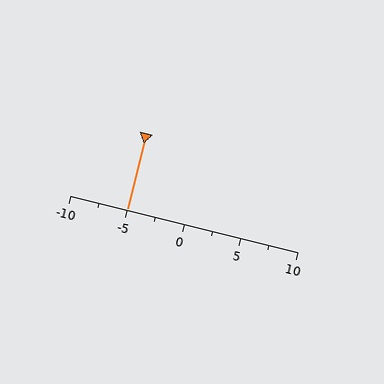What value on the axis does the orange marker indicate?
The marker indicates approximately -5.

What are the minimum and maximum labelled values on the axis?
The axis runs from -10 to 10.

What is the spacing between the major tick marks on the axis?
The major ticks are spaced 5 apart.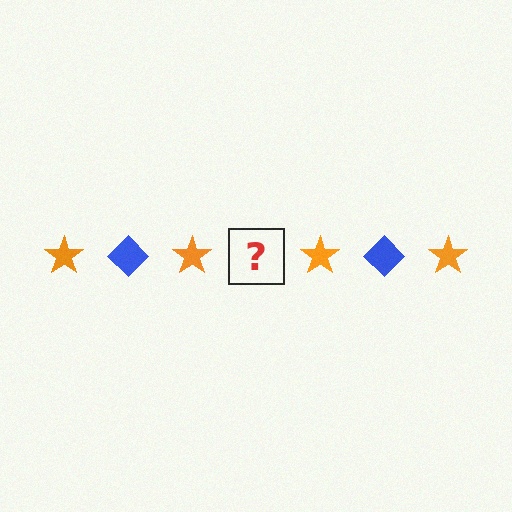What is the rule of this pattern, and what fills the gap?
The rule is that the pattern alternates between orange star and blue diamond. The gap should be filled with a blue diamond.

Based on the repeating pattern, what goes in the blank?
The blank should be a blue diamond.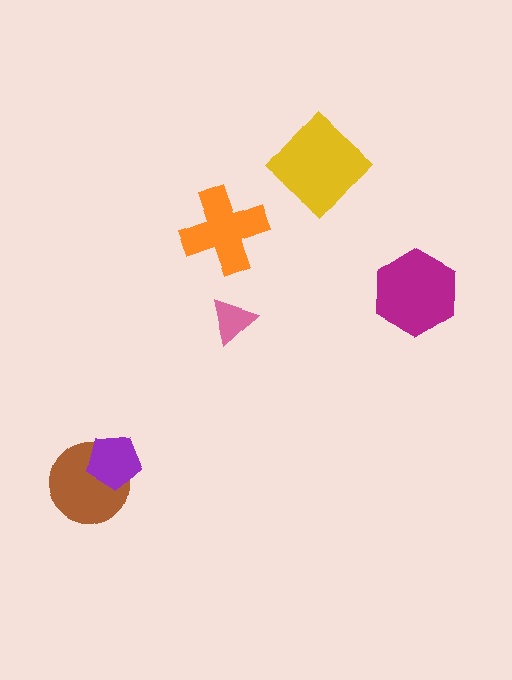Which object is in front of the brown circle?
The purple pentagon is in front of the brown circle.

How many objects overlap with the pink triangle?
0 objects overlap with the pink triangle.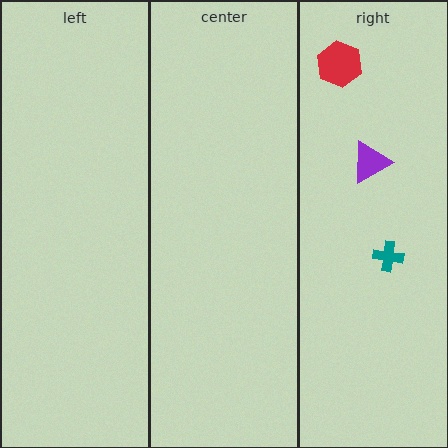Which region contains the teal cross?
The right region.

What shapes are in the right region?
The teal cross, the purple triangle, the red hexagon.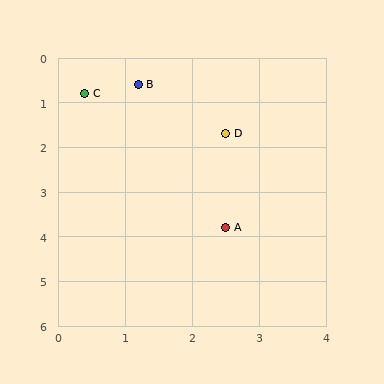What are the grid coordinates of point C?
Point C is at approximately (0.4, 0.8).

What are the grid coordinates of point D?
Point D is at approximately (2.5, 1.7).